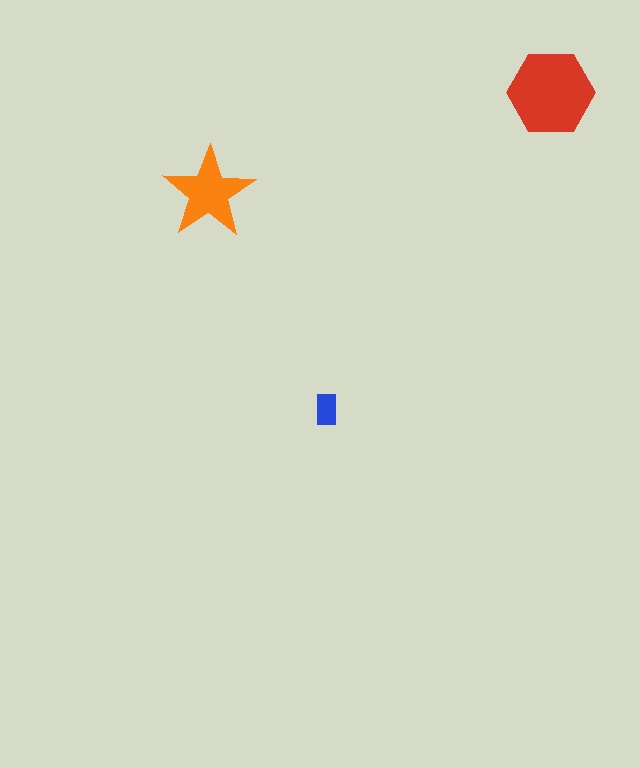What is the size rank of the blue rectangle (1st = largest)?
3rd.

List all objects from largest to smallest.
The red hexagon, the orange star, the blue rectangle.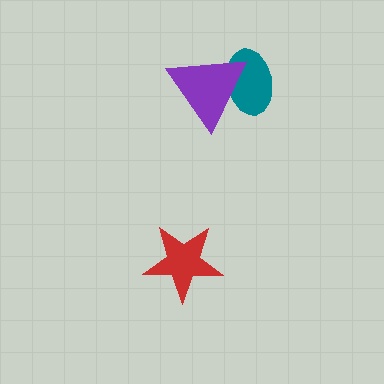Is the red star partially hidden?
No, no other shape covers it.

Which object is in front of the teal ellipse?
The purple triangle is in front of the teal ellipse.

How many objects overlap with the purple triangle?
1 object overlaps with the purple triangle.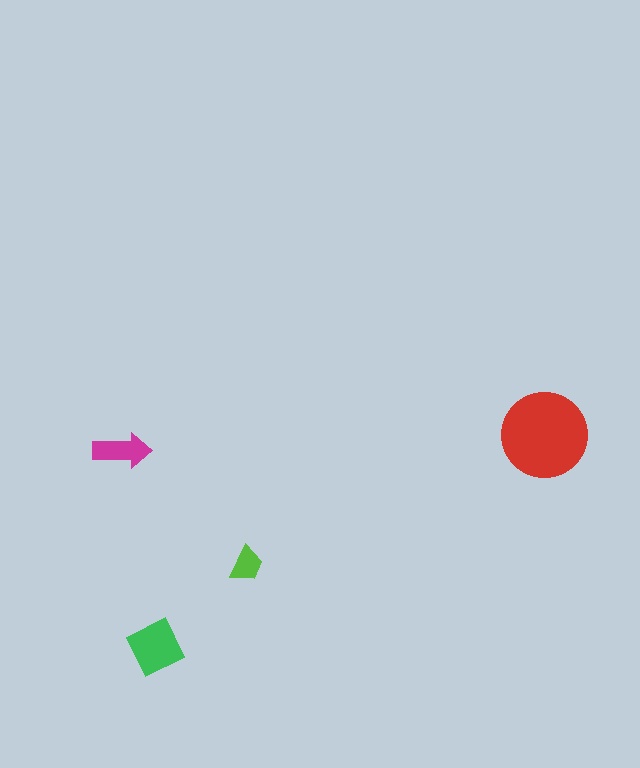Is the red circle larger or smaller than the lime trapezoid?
Larger.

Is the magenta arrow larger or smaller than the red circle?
Smaller.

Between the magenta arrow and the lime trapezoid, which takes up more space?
The magenta arrow.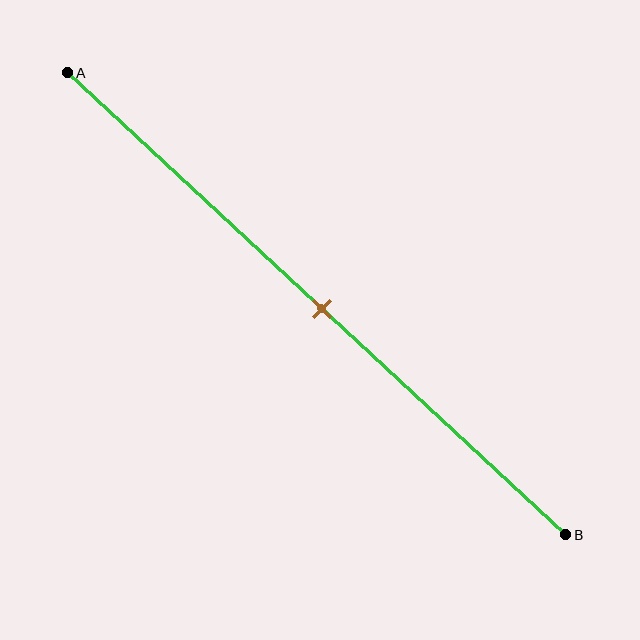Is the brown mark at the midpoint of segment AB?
Yes, the mark is approximately at the midpoint.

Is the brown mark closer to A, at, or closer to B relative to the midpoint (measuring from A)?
The brown mark is approximately at the midpoint of segment AB.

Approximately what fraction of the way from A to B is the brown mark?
The brown mark is approximately 50% of the way from A to B.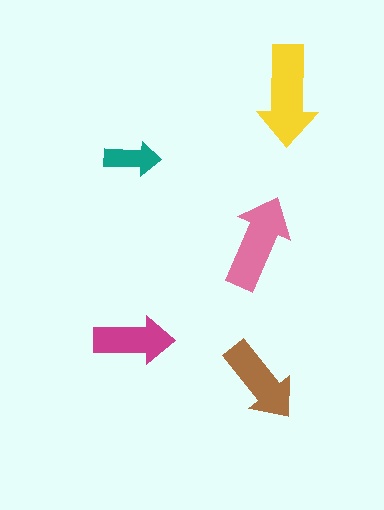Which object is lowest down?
The brown arrow is bottommost.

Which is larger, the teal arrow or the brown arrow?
The brown one.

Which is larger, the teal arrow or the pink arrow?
The pink one.